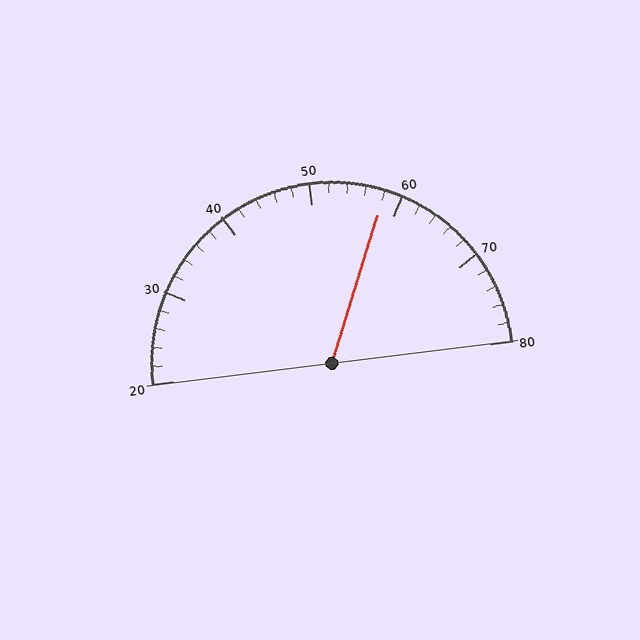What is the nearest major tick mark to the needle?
The nearest major tick mark is 60.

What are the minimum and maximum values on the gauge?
The gauge ranges from 20 to 80.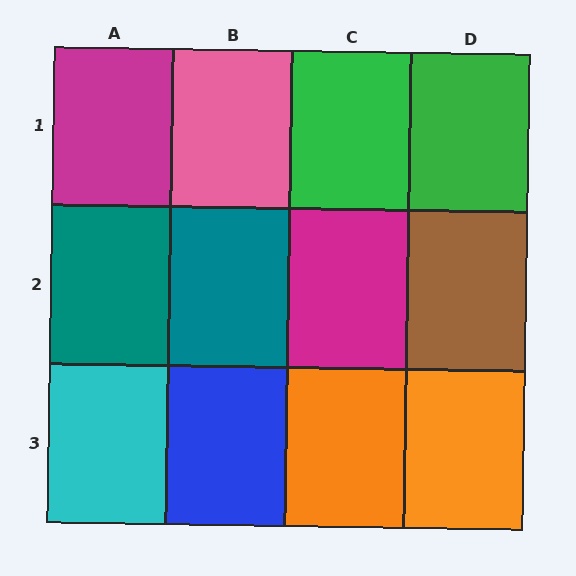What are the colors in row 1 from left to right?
Magenta, pink, green, green.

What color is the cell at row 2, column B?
Teal.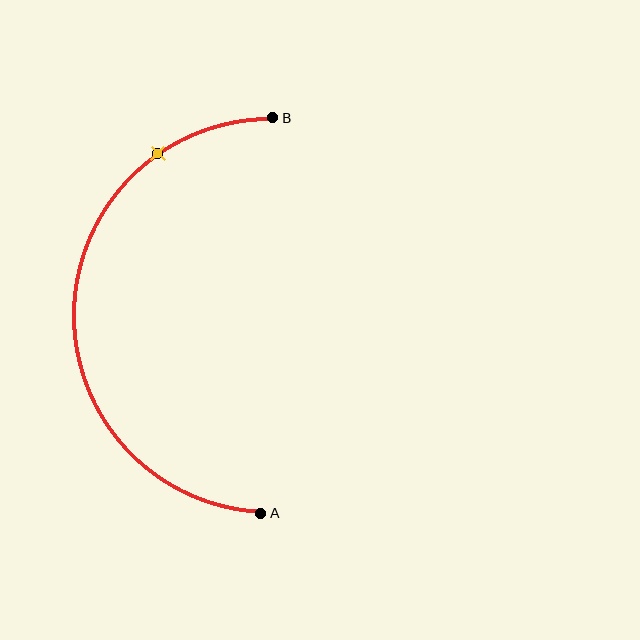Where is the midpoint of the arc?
The arc midpoint is the point on the curve farthest from the straight line joining A and B. It sits to the left of that line.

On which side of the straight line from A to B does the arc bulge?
The arc bulges to the left of the straight line connecting A and B.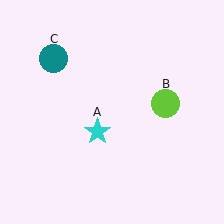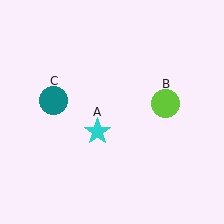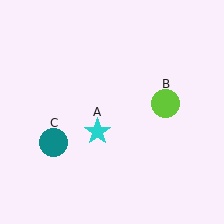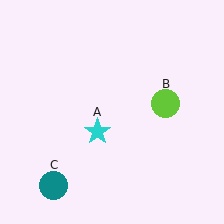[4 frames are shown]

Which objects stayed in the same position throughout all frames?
Cyan star (object A) and lime circle (object B) remained stationary.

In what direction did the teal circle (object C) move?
The teal circle (object C) moved down.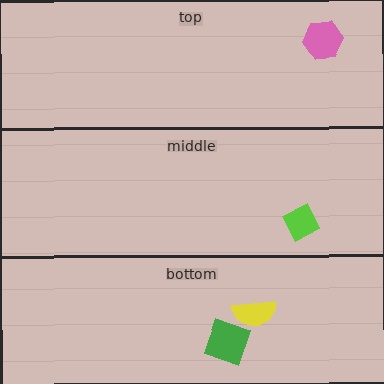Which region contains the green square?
The bottom region.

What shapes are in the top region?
The pink hexagon.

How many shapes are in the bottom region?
2.